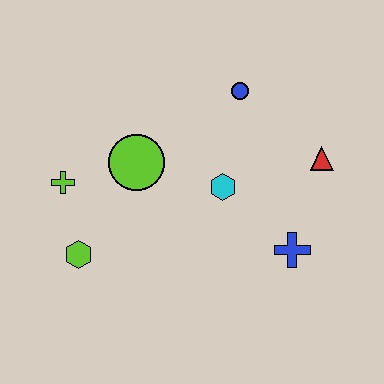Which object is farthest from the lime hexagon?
The red triangle is farthest from the lime hexagon.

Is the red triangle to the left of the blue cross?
No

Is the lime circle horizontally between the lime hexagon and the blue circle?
Yes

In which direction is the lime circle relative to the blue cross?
The lime circle is to the left of the blue cross.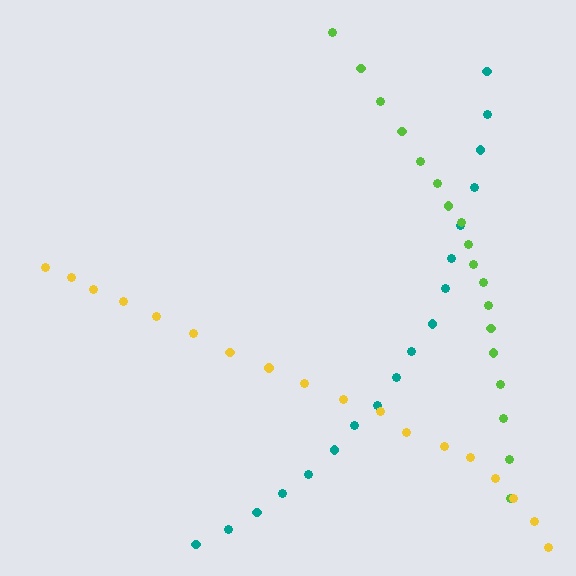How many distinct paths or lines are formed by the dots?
There are 3 distinct paths.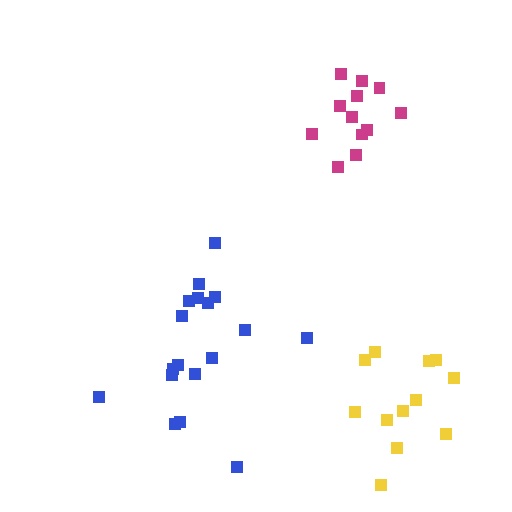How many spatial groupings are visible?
There are 3 spatial groupings.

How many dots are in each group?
Group 1: 12 dots, Group 2: 18 dots, Group 3: 12 dots (42 total).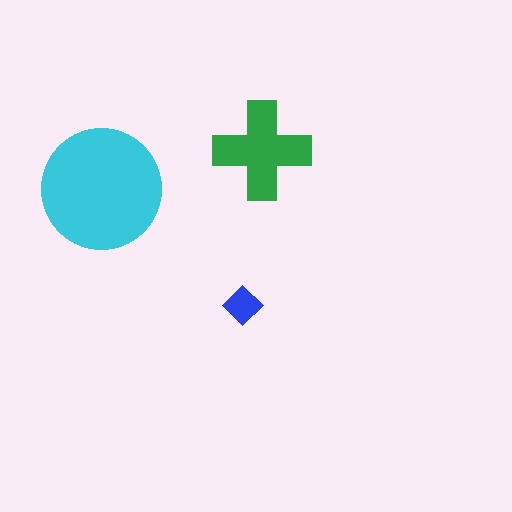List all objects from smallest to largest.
The blue diamond, the green cross, the cyan circle.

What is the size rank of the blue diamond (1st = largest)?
3rd.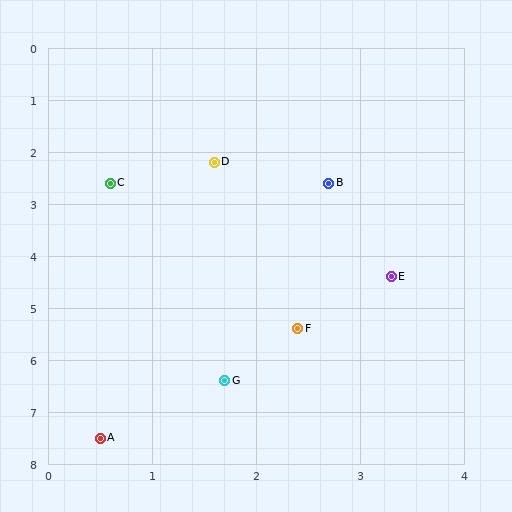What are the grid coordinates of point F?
Point F is at approximately (2.4, 5.4).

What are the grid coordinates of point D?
Point D is at approximately (1.6, 2.2).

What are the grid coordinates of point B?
Point B is at approximately (2.7, 2.6).